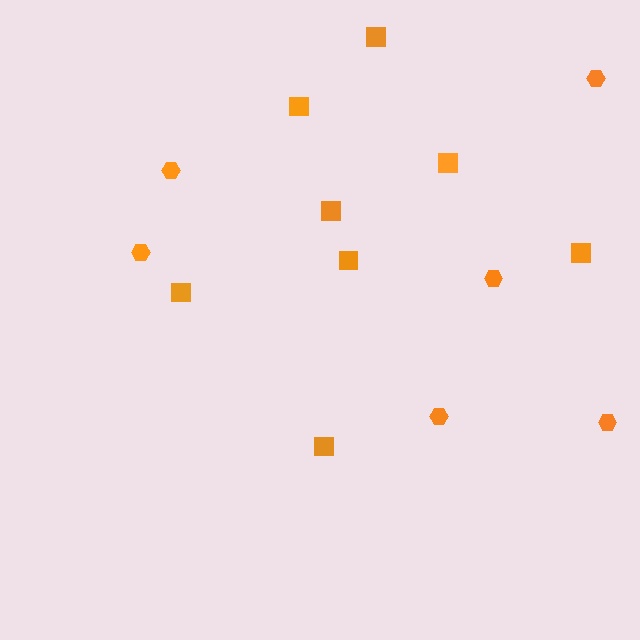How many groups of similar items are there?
There are 2 groups: one group of hexagons (6) and one group of squares (8).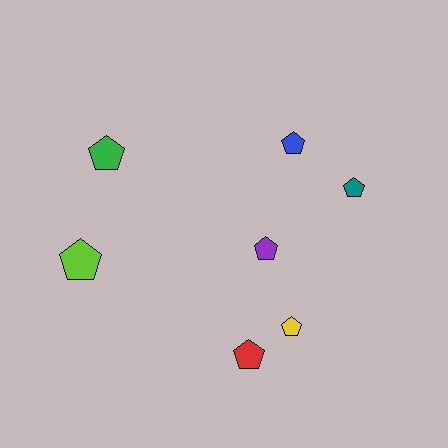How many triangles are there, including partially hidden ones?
There are no triangles.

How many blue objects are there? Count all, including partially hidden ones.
There is 1 blue object.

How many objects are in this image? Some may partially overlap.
There are 7 objects.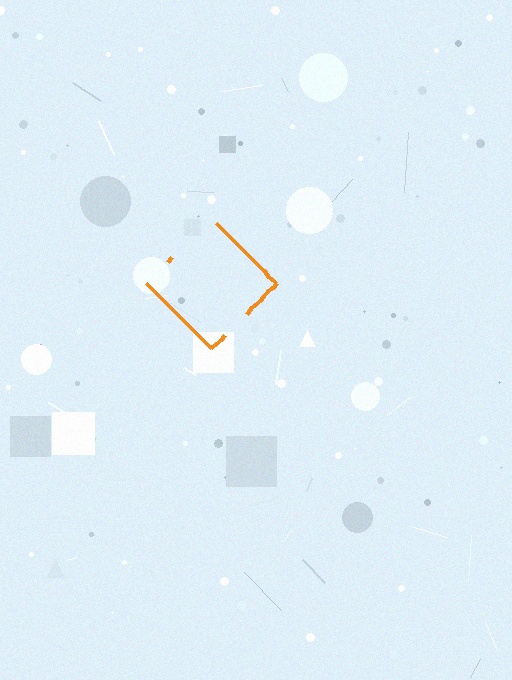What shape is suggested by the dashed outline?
The dashed outline suggests a diamond.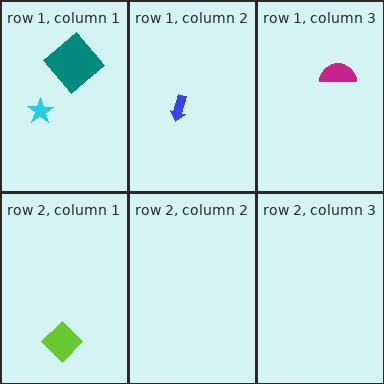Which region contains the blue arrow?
The row 1, column 2 region.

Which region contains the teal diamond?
The row 1, column 1 region.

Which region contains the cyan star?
The row 1, column 1 region.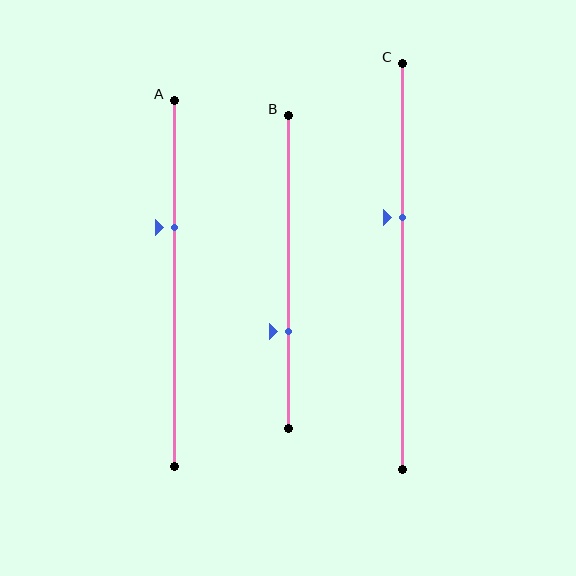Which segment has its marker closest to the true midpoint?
Segment C has its marker closest to the true midpoint.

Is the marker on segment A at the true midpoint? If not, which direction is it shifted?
No, the marker on segment A is shifted upward by about 15% of the segment length.